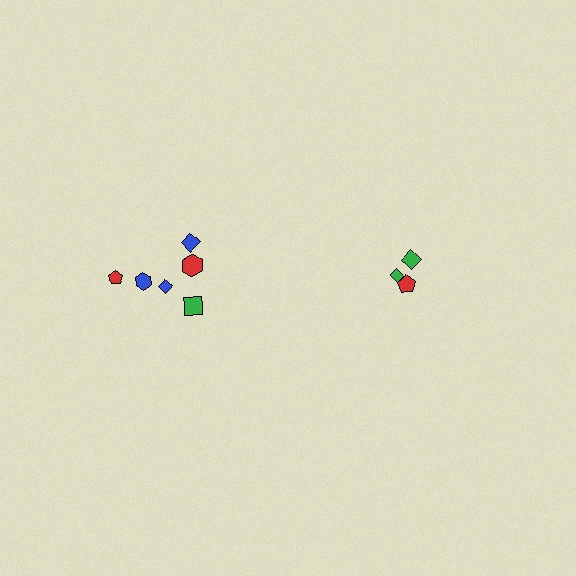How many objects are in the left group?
There are 6 objects.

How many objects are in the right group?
There are 3 objects.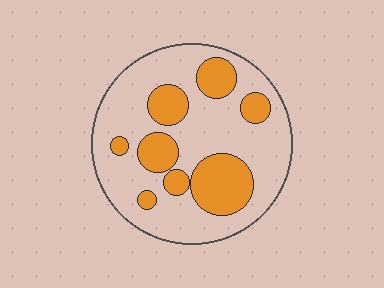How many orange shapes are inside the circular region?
8.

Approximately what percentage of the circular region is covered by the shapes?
Approximately 30%.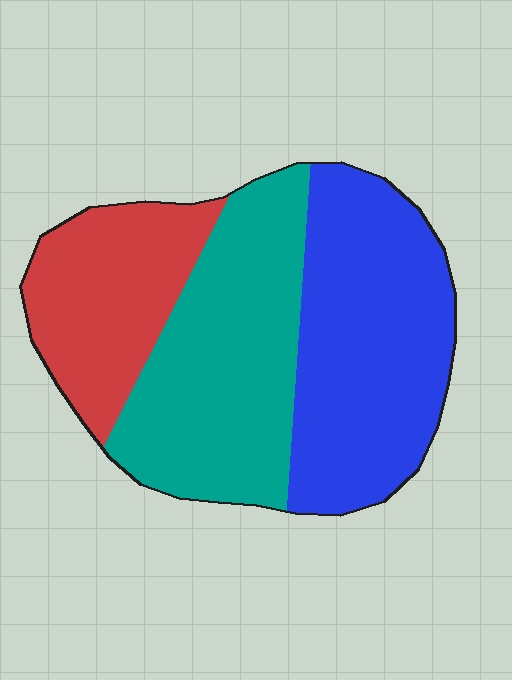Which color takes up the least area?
Red, at roughly 25%.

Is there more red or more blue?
Blue.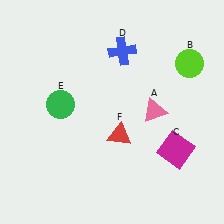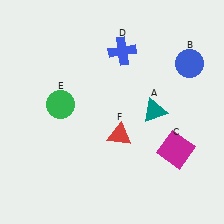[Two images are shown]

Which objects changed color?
A changed from pink to teal. B changed from lime to blue.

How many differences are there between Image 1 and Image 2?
There are 2 differences between the two images.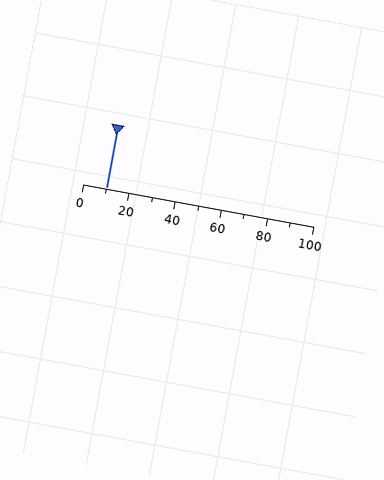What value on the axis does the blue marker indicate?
The marker indicates approximately 10.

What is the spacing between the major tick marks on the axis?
The major ticks are spaced 20 apart.